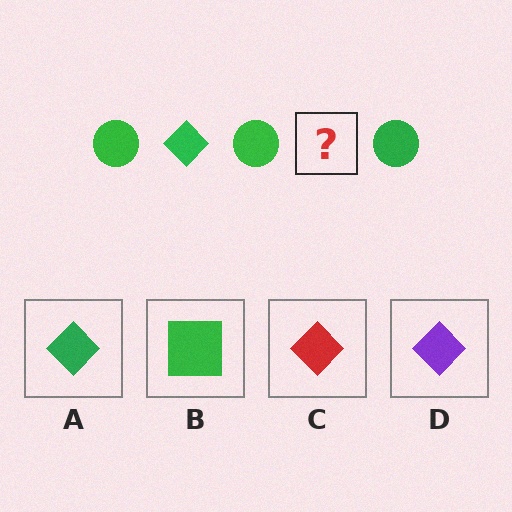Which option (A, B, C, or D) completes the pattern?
A.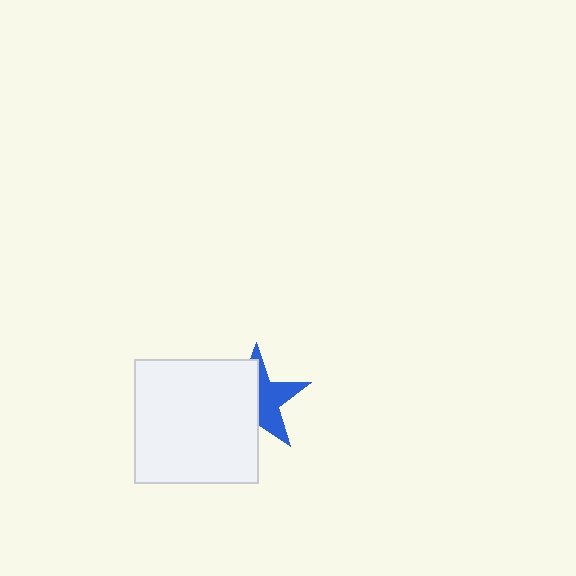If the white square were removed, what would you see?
You would see the complete blue star.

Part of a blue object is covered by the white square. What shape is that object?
It is a star.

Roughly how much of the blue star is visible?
About half of it is visible (roughly 46%).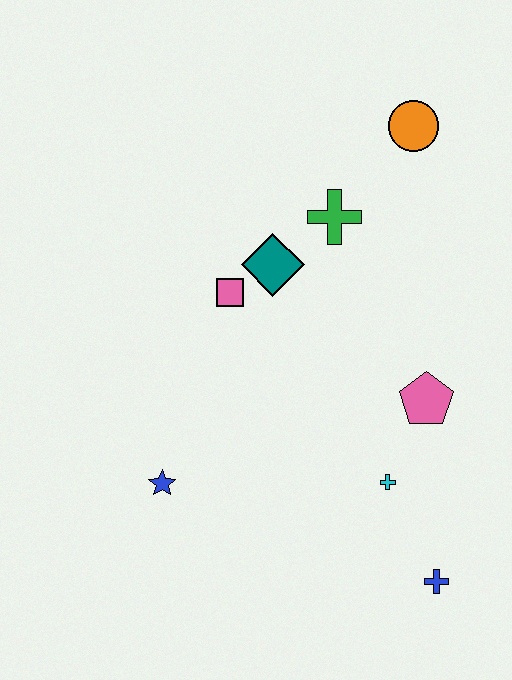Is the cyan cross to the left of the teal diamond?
No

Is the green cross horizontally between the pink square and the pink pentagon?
Yes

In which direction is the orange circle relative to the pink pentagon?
The orange circle is above the pink pentagon.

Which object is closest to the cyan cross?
The pink pentagon is closest to the cyan cross.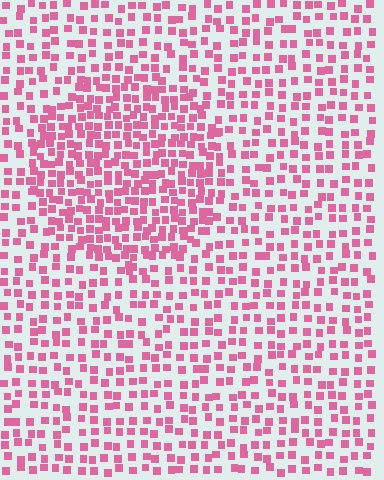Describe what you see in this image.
The image contains small pink elements arranged at two different densities. A circle-shaped region is visible where the elements are more densely packed than the surrounding area.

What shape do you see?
I see a circle.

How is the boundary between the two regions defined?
The boundary is defined by a change in element density (approximately 1.8x ratio). All elements are the same color, size, and shape.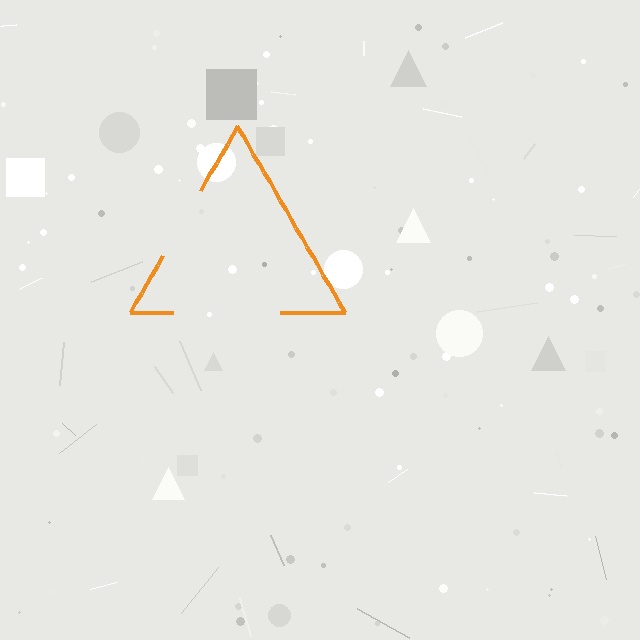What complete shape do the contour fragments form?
The contour fragments form a triangle.